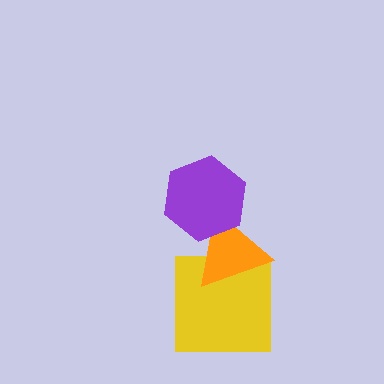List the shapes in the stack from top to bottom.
From top to bottom: the purple hexagon, the orange triangle, the yellow square.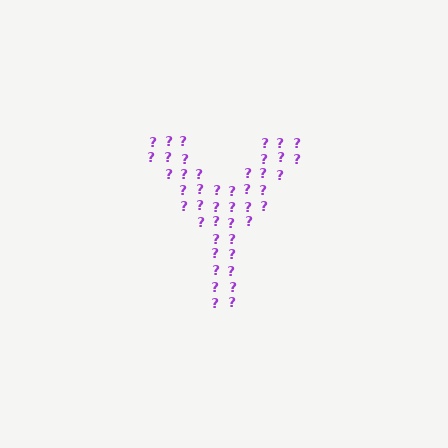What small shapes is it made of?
It is made of small question marks.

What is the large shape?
The large shape is the letter Y.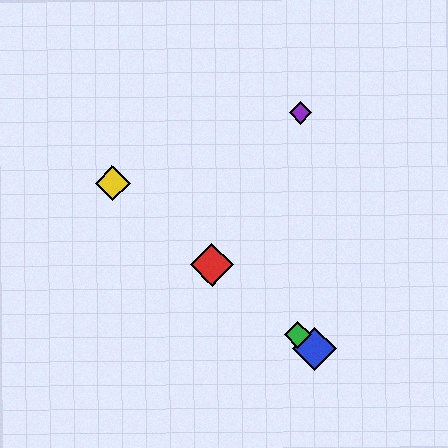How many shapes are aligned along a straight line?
4 shapes (the red diamond, the blue diamond, the green diamond, the yellow diamond) are aligned along a straight line.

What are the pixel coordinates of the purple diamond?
The purple diamond is at (300, 113).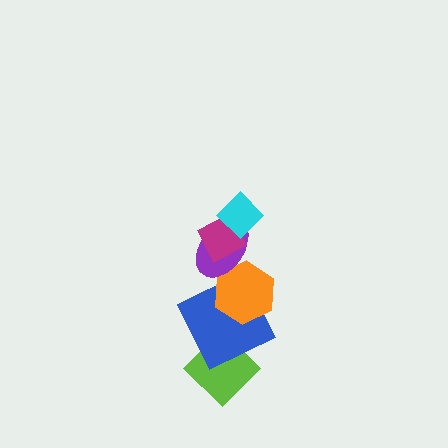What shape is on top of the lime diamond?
The blue square is on top of the lime diamond.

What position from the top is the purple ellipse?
The purple ellipse is 3rd from the top.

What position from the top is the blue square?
The blue square is 5th from the top.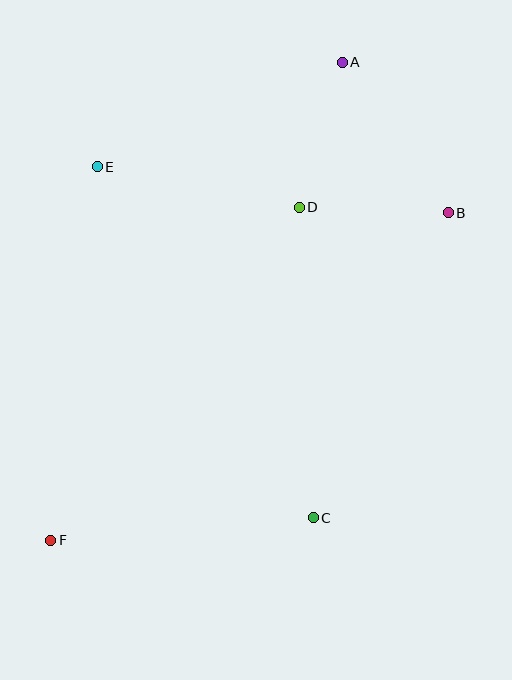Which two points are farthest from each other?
Points A and F are farthest from each other.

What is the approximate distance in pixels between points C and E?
The distance between C and E is approximately 412 pixels.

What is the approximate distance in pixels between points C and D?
The distance between C and D is approximately 311 pixels.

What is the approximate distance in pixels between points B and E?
The distance between B and E is approximately 354 pixels.